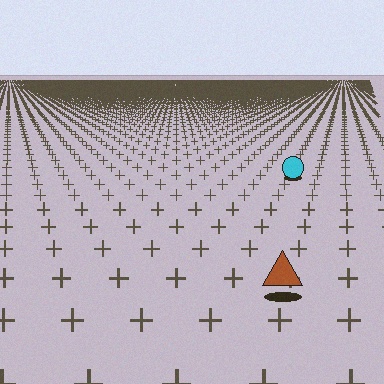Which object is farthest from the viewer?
The cyan circle is farthest from the viewer. It appears smaller and the ground texture around it is denser.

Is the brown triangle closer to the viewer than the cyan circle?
Yes. The brown triangle is closer — you can tell from the texture gradient: the ground texture is coarser near it.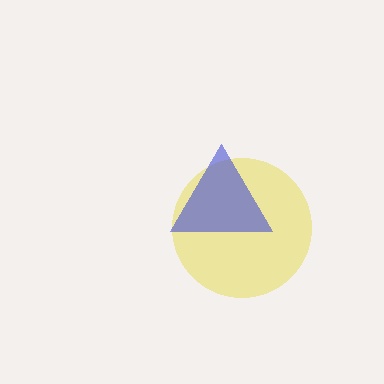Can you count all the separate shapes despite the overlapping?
Yes, there are 2 separate shapes.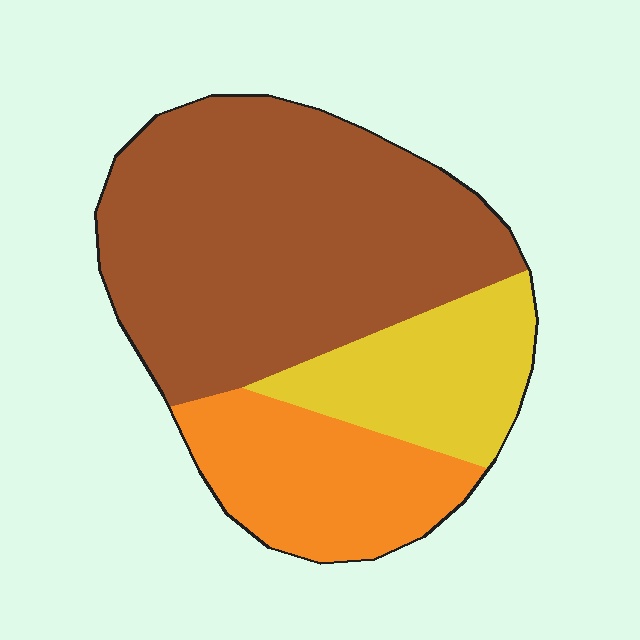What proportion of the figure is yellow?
Yellow covers about 20% of the figure.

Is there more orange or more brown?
Brown.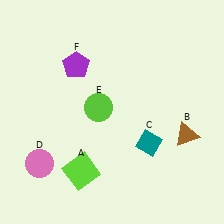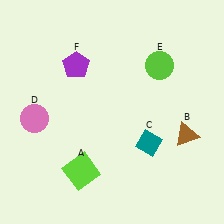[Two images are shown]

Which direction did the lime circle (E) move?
The lime circle (E) moved right.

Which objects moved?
The objects that moved are: the pink circle (D), the lime circle (E).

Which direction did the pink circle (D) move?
The pink circle (D) moved up.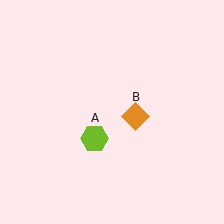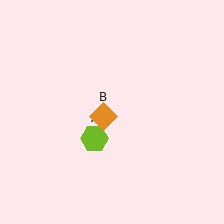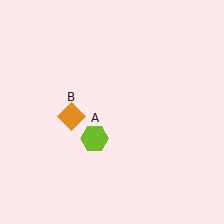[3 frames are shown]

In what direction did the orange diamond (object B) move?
The orange diamond (object B) moved left.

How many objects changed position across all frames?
1 object changed position: orange diamond (object B).